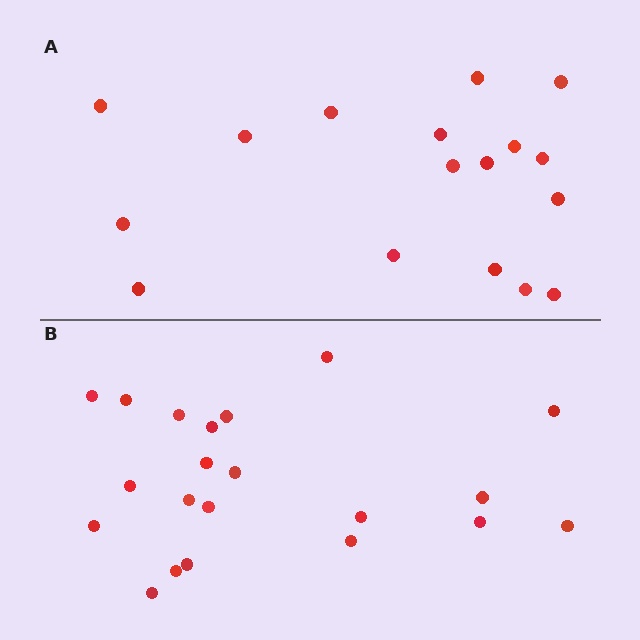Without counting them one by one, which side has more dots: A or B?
Region B (the bottom region) has more dots.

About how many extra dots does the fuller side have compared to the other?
Region B has about 4 more dots than region A.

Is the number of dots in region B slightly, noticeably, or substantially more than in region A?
Region B has only slightly more — the two regions are fairly close. The ratio is roughly 1.2 to 1.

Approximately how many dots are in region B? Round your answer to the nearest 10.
About 20 dots. (The exact count is 21, which rounds to 20.)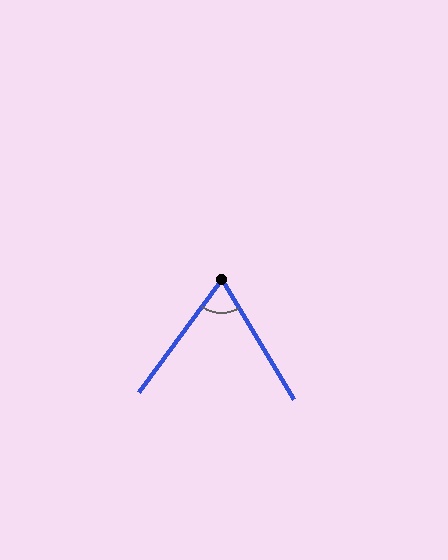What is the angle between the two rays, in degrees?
Approximately 67 degrees.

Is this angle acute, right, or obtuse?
It is acute.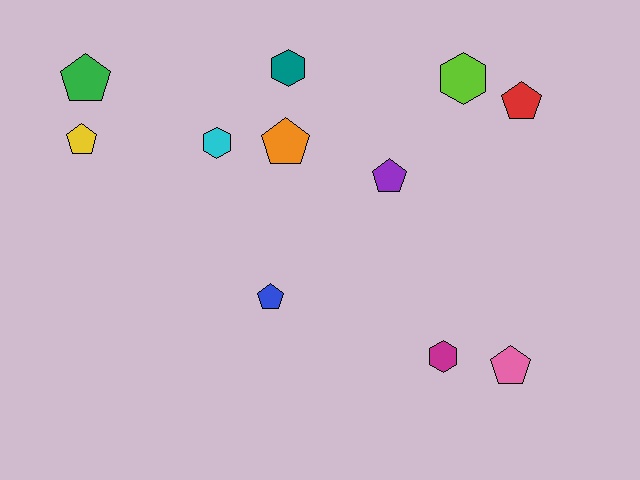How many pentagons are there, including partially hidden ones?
There are 7 pentagons.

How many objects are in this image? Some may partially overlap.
There are 11 objects.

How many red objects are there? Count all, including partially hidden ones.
There is 1 red object.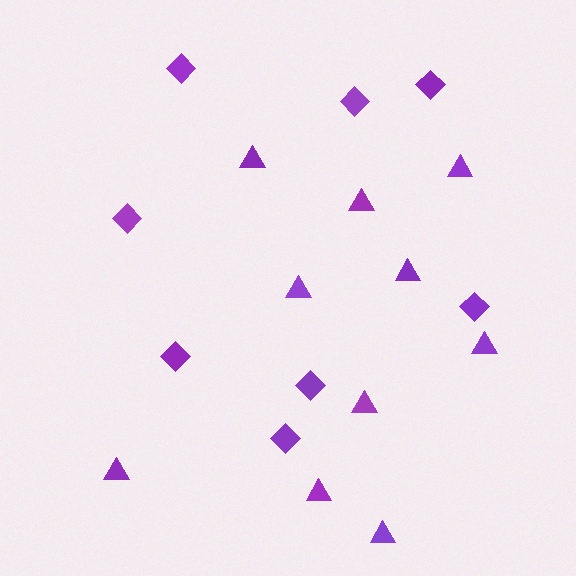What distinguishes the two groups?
There are 2 groups: one group of triangles (10) and one group of diamonds (8).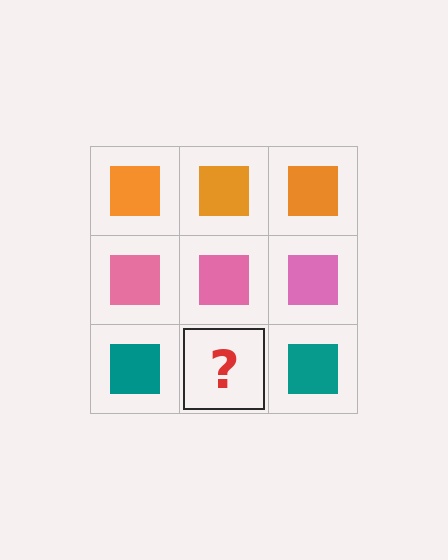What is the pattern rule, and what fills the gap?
The rule is that each row has a consistent color. The gap should be filled with a teal square.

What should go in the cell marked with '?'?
The missing cell should contain a teal square.